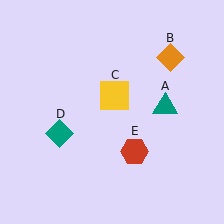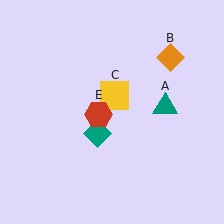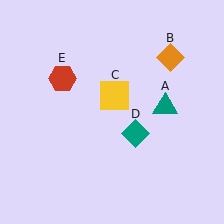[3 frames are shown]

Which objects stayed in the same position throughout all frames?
Teal triangle (object A) and orange diamond (object B) and yellow square (object C) remained stationary.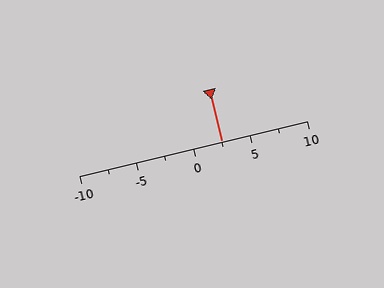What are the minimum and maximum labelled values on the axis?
The axis runs from -10 to 10.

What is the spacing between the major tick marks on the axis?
The major ticks are spaced 5 apart.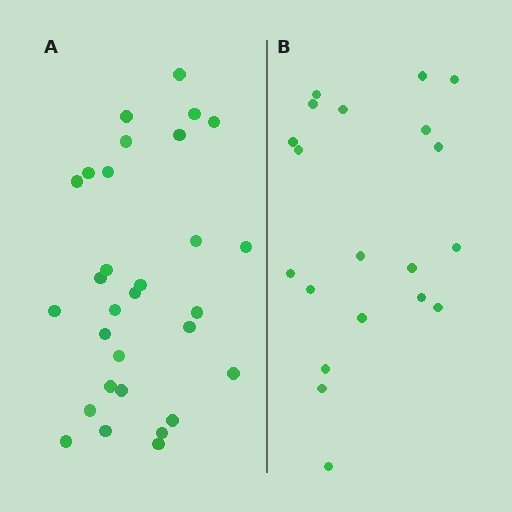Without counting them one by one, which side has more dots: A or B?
Region A (the left region) has more dots.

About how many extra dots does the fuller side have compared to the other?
Region A has roughly 10 or so more dots than region B.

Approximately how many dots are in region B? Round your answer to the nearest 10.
About 20 dots.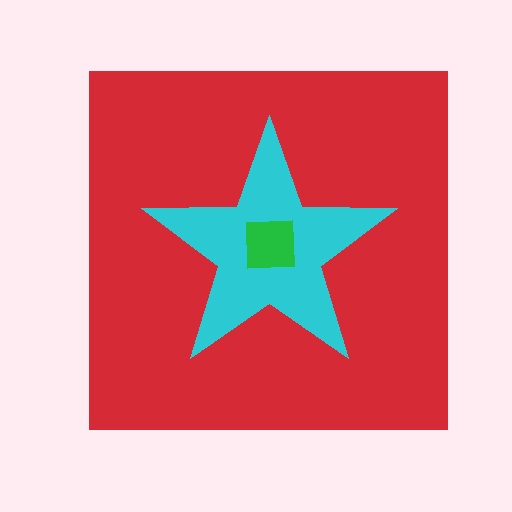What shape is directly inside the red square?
The cyan star.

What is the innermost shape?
The green square.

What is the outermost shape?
The red square.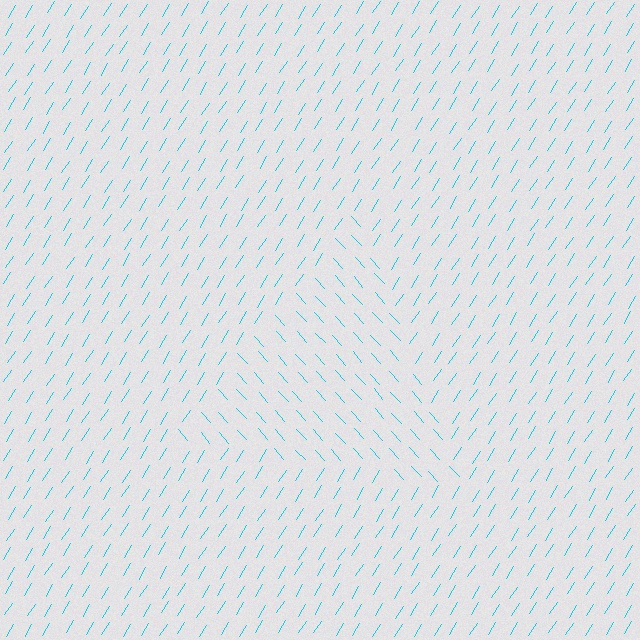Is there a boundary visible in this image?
Yes, there is a texture boundary formed by a change in line orientation.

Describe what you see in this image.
The image is filled with small cyan line segments. A triangle region in the image has lines oriented differently from the surrounding lines, creating a visible texture boundary.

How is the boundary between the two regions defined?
The boundary is defined purely by a change in line orientation (approximately 74 degrees difference). All lines are the same color and thickness.